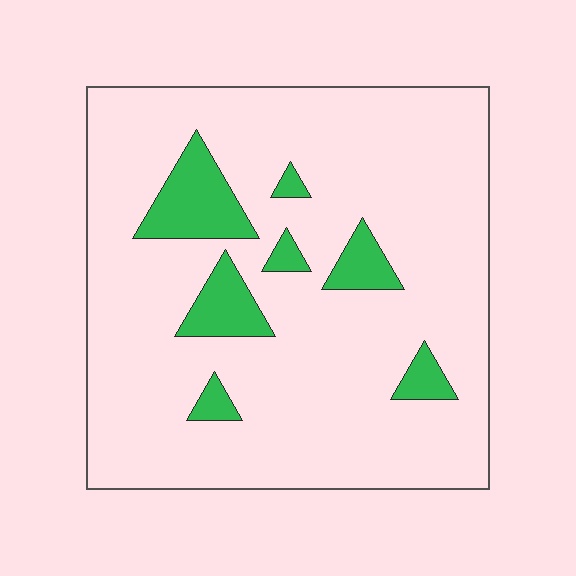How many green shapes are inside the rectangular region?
7.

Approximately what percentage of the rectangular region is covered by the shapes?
Approximately 10%.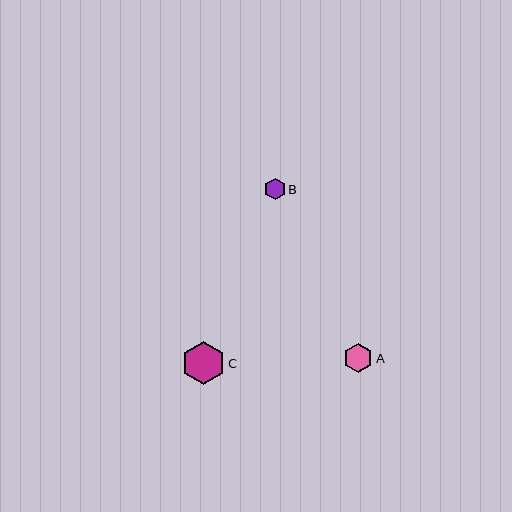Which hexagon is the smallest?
Hexagon B is the smallest with a size of approximately 21 pixels.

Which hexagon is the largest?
Hexagon C is the largest with a size of approximately 44 pixels.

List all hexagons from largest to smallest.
From largest to smallest: C, A, B.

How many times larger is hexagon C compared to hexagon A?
Hexagon C is approximately 1.5 times the size of hexagon A.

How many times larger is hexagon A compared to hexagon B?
Hexagon A is approximately 1.4 times the size of hexagon B.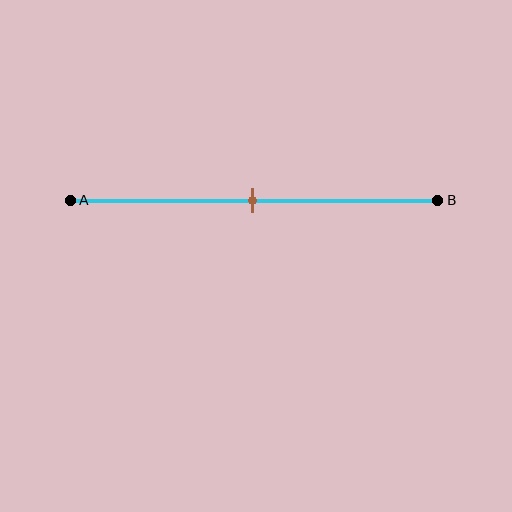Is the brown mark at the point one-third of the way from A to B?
No, the mark is at about 50% from A, not at the 33% one-third point.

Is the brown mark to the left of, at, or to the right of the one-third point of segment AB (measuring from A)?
The brown mark is to the right of the one-third point of segment AB.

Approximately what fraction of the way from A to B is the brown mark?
The brown mark is approximately 50% of the way from A to B.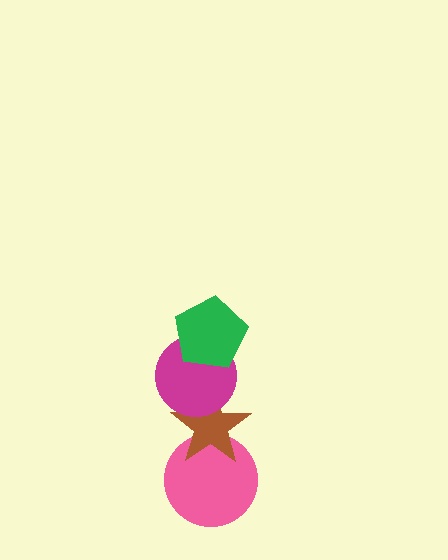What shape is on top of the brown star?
The magenta circle is on top of the brown star.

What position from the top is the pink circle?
The pink circle is 4th from the top.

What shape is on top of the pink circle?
The brown star is on top of the pink circle.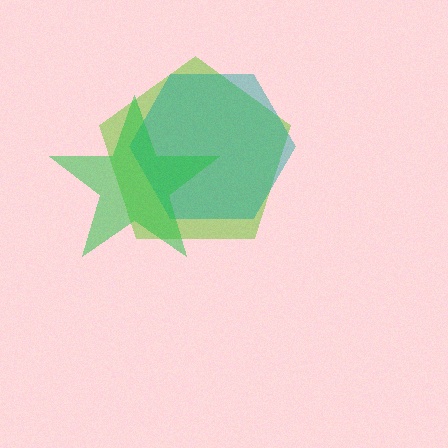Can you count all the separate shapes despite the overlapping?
Yes, there are 3 separate shapes.